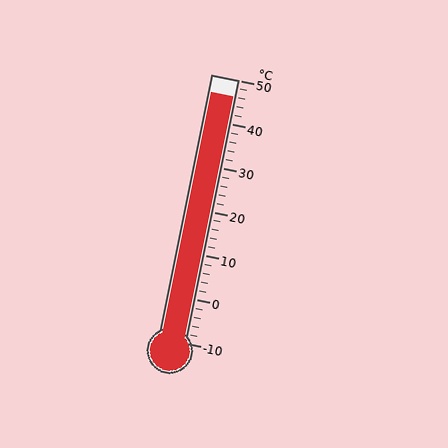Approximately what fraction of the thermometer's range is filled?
The thermometer is filled to approximately 95% of its range.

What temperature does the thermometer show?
The thermometer shows approximately 46°C.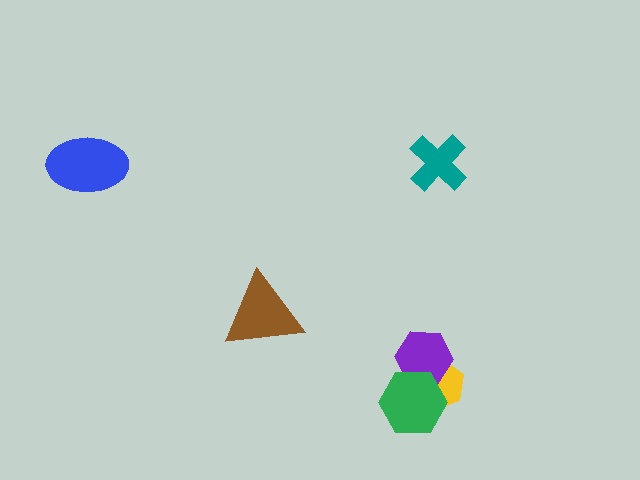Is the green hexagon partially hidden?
No, no other shape covers it.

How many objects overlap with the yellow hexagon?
2 objects overlap with the yellow hexagon.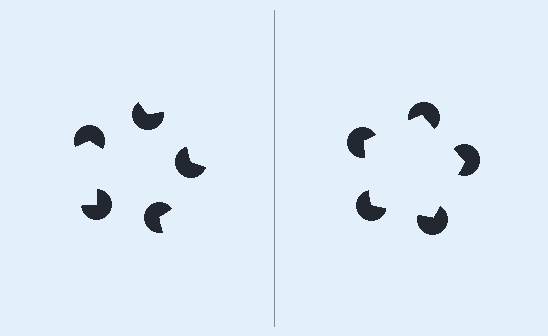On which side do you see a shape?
An illusory pentagon appears on the right side. On the left side the wedge cuts are rotated, so no coherent shape forms.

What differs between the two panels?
The pac-man discs are positioned identically on both sides; only the wedge orientations differ. On the right they align to a pentagon; on the left they are misaligned.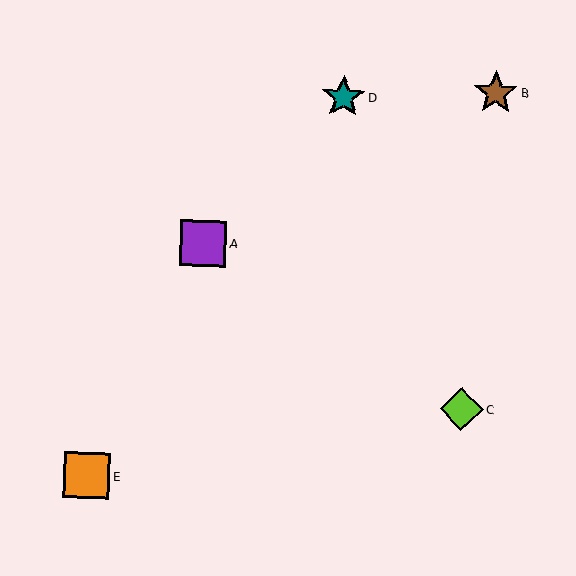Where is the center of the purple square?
The center of the purple square is at (203, 243).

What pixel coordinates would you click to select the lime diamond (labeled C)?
Click at (461, 409) to select the lime diamond C.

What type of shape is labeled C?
Shape C is a lime diamond.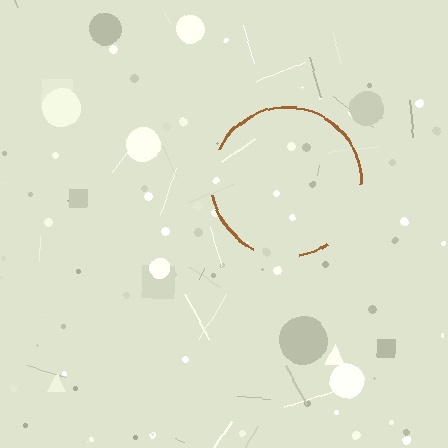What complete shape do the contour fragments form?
The contour fragments form a circle.